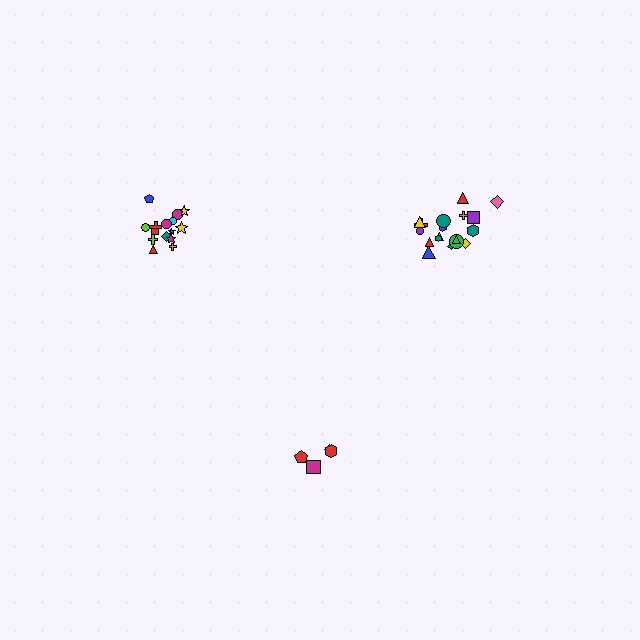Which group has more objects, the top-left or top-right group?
The top-right group.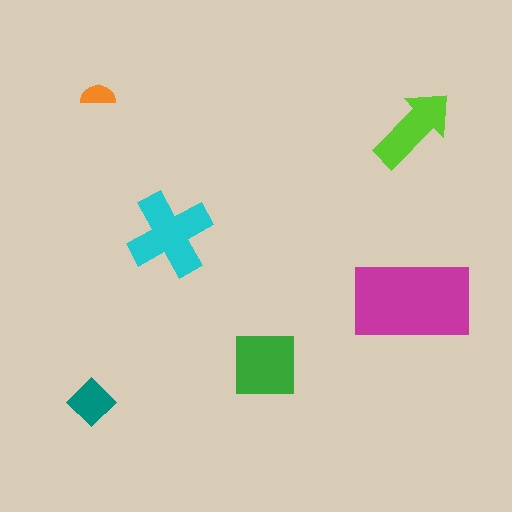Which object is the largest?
The magenta rectangle.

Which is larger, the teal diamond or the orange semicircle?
The teal diamond.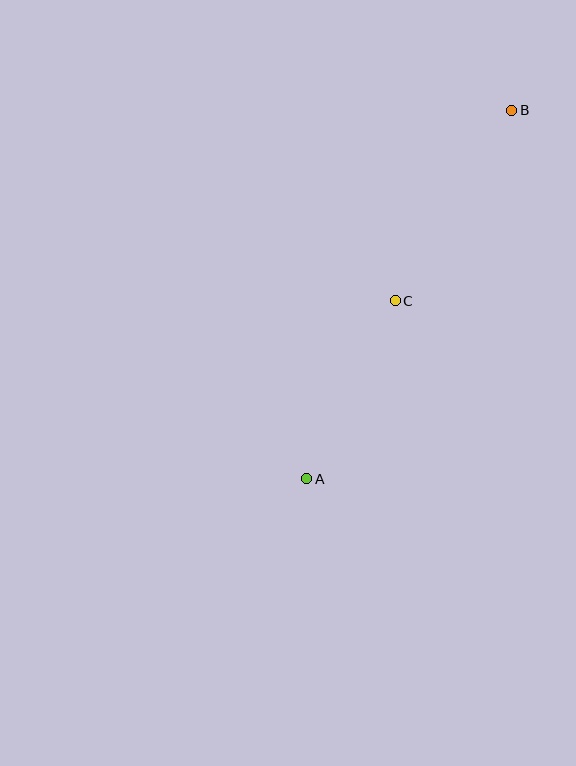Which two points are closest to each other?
Points A and C are closest to each other.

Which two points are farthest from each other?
Points A and B are farthest from each other.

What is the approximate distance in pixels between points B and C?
The distance between B and C is approximately 223 pixels.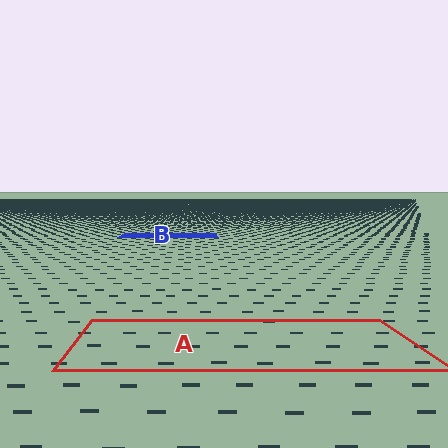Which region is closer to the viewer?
Region A is closer. The texture elements there are larger and more spread out.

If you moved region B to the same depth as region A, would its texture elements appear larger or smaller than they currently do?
They would appear larger. At a closer depth, the same texture elements are projected at a bigger on-screen size.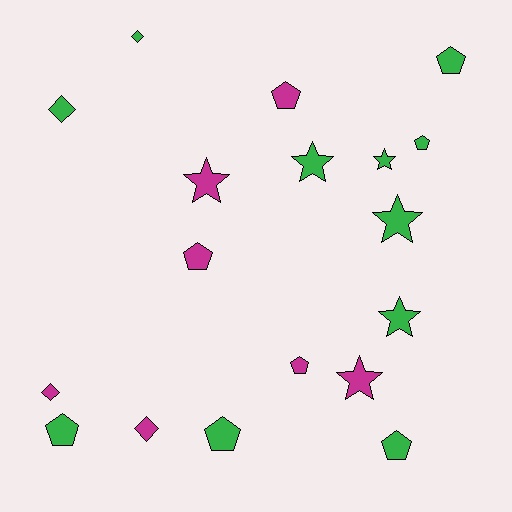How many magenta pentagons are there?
There are 3 magenta pentagons.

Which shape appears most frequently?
Pentagon, with 8 objects.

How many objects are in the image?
There are 18 objects.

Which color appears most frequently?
Green, with 11 objects.